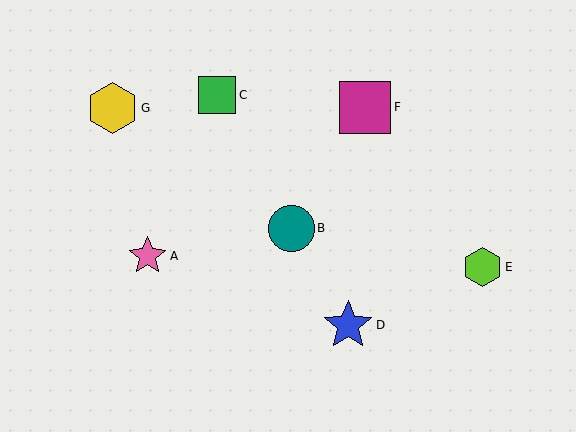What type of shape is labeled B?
Shape B is a teal circle.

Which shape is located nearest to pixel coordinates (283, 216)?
The teal circle (labeled B) at (291, 228) is nearest to that location.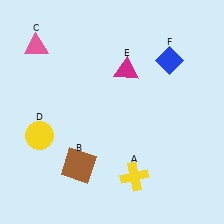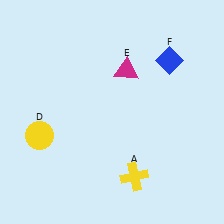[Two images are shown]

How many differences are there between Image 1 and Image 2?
There are 2 differences between the two images.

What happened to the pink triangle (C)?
The pink triangle (C) was removed in Image 2. It was in the top-left area of Image 1.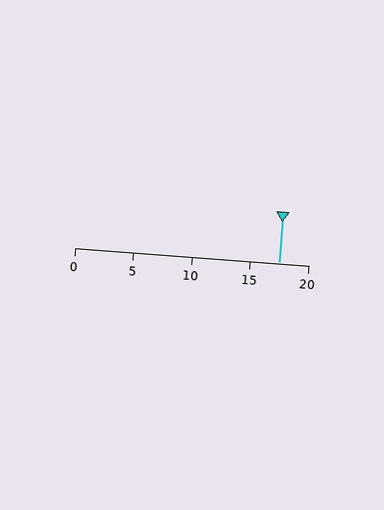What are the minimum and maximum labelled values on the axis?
The axis runs from 0 to 20.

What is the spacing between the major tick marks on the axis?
The major ticks are spaced 5 apart.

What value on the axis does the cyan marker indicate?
The marker indicates approximately 17.5.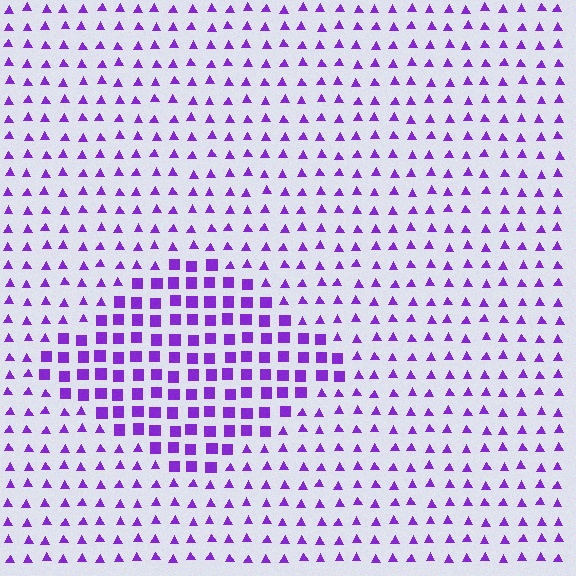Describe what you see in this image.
The image is filled with small purple elements arranged in a uniform grid. A diamond-shaped region contains squares, while the surrounding area contains triangles. The boundary is defined purely by the change in element shape.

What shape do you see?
I see a diamond.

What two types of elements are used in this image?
The image uses squares inside the diamond region and triangles outside it.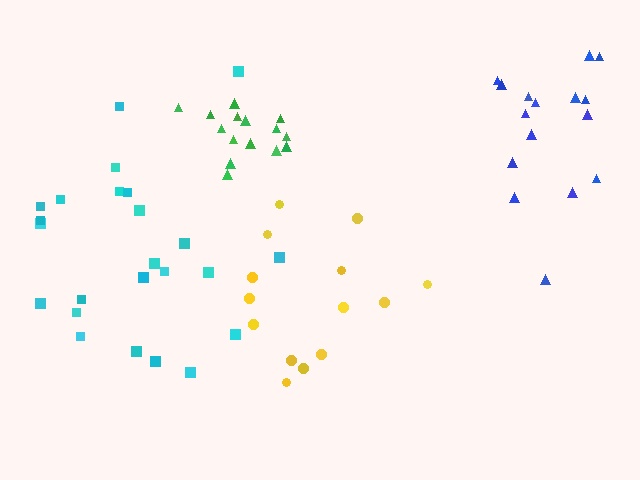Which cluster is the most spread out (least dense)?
Blue.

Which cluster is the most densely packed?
Green.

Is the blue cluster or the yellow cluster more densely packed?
Yellow.